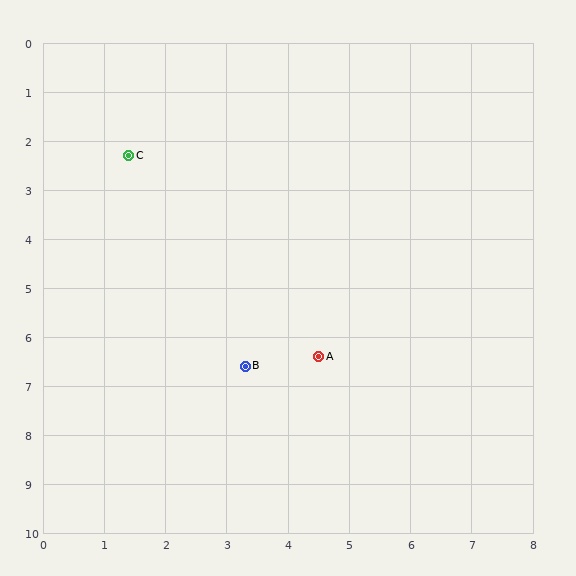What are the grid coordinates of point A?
Point A is at approximately (4.5, 6.4).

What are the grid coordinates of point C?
Point C is at approximately (1.4, 2.3).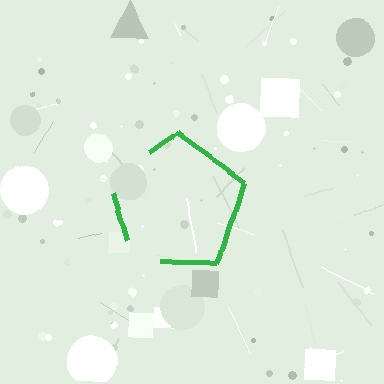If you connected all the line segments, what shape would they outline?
They would outline a pentagon.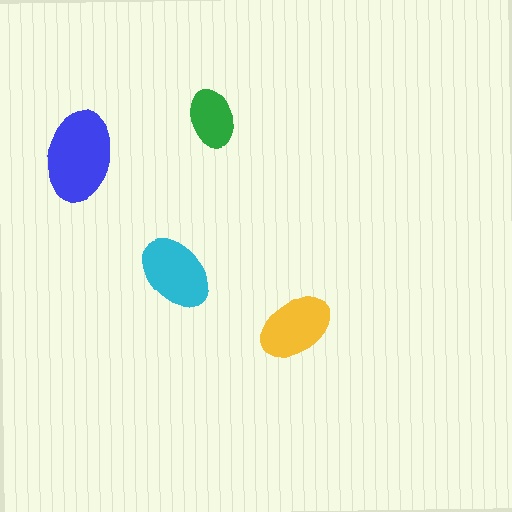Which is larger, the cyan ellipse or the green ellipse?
The cyan one.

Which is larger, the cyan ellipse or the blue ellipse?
The blue one.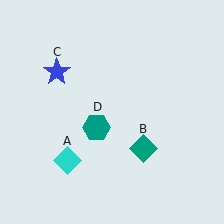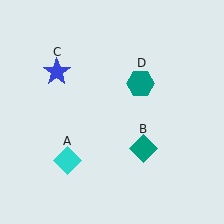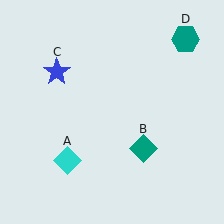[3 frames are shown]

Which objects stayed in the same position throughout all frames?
Cyan diamond (object A) and teal diamond (object B) and blue star (object C) remained stationary.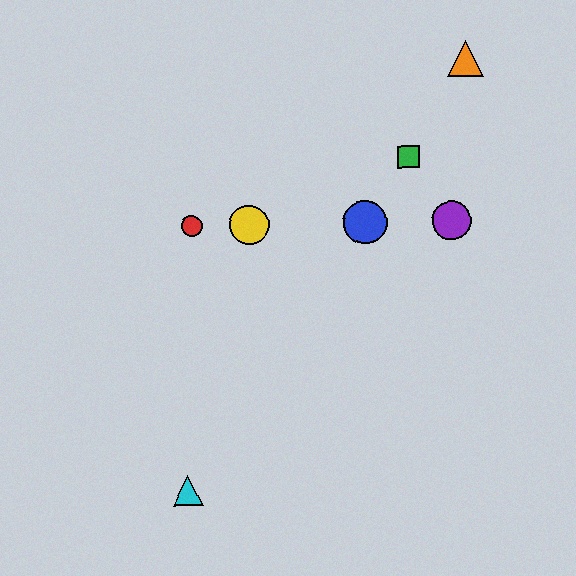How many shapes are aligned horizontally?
4 shapes (the red circle, the blue circle, the yellow circle, the purple circle) are aligned horizontally.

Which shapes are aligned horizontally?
The red circle, the blue circle, the yellow circle, the purple circle are aligned horizontally.